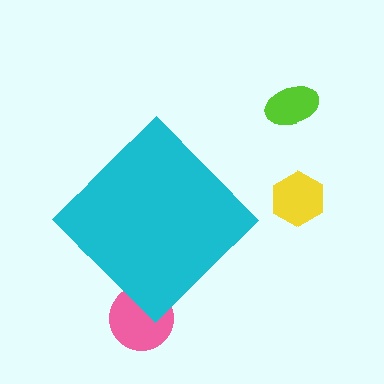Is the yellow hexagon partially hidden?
No, the yellow hexagon is fully visible.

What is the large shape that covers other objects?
A cyan diamond.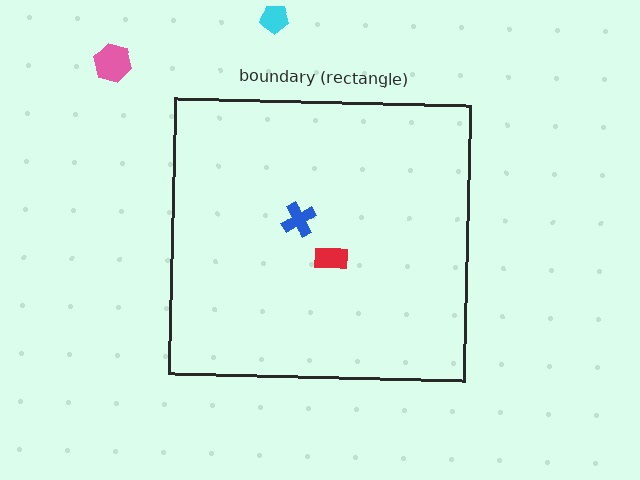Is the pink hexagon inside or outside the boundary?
Outside.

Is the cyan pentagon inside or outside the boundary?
Outside.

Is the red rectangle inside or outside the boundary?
Inside.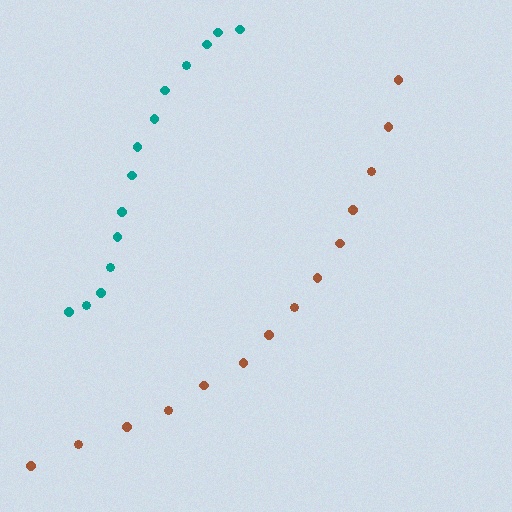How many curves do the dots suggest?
There are 2 distinct paths.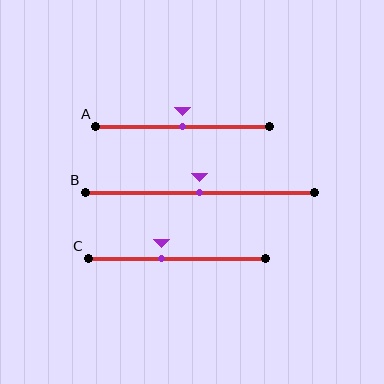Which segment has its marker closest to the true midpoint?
Segment A has its marker closest to the true midpoint.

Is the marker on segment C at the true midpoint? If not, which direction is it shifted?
No, the marker on segment C is shifted to the left by about 9% of the segment length.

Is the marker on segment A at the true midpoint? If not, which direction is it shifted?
Yes, the marker on segment A is at the true midpoint.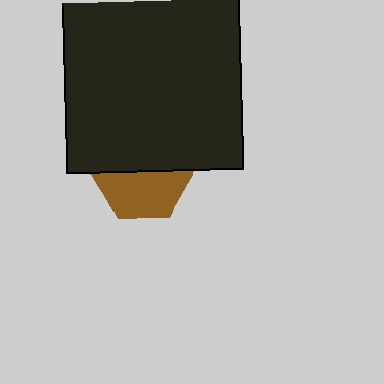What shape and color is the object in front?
The object in front is a black square.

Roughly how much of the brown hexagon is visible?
About half of it is visible (roughly 51%).